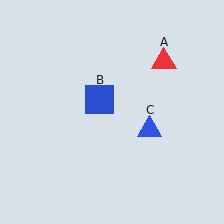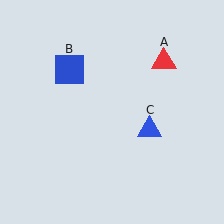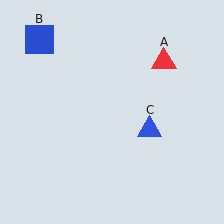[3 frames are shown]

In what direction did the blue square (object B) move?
The blue square (object B) moved up and to the left.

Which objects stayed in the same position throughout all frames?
Red triangle (object A) and blue triangle (object C) remained stationary.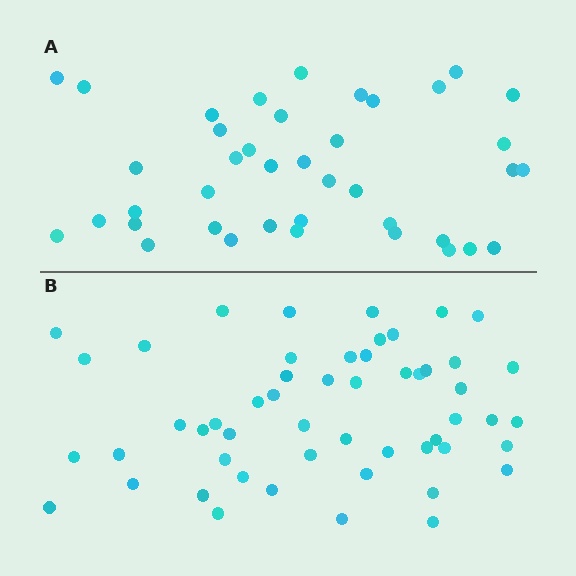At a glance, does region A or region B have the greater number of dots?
Region B (the bottom region) has more dots.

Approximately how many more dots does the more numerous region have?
Region B has approximately 15 more dots than region A.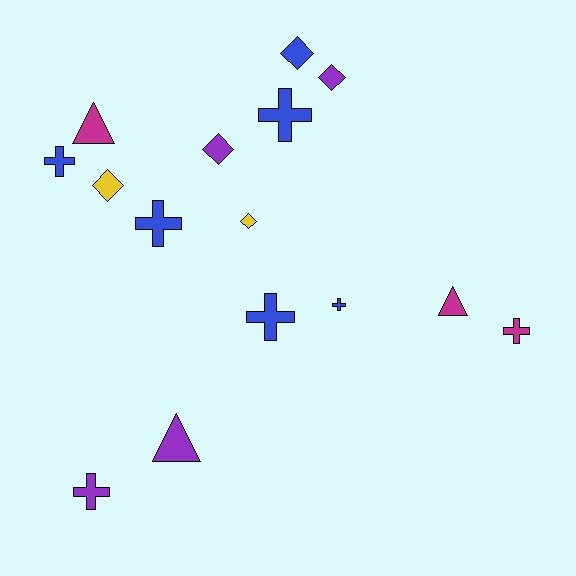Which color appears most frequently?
Blue, with 6 objects.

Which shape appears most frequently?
Cross, with 7 objects.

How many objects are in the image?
There are 15 objects.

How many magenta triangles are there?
There are 2 magenta triangles.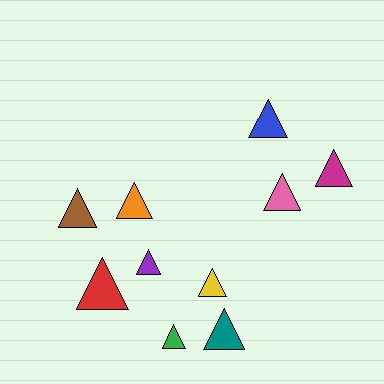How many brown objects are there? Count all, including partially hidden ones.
There is 1 brown object.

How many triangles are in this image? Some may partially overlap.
There are 10 triangles.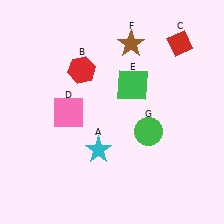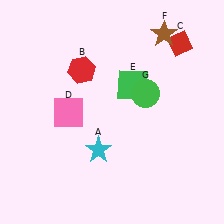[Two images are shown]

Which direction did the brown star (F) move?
The brown star (F) moved right.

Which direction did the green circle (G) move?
The green circle (G) moved up.